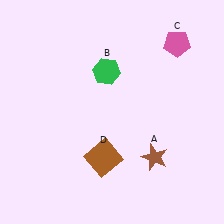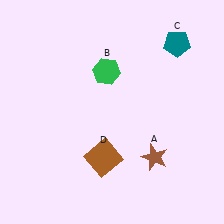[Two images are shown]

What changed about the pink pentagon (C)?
In Image 1, C is pink. In Image 2, it changed to teal.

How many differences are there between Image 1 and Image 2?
There is 1 difference between the two images.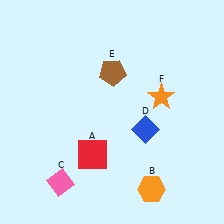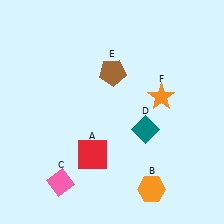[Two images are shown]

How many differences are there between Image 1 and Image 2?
There is 1 difference between the two images.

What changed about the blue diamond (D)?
In Image 1, D is blue. In Image 2, it changed to teal.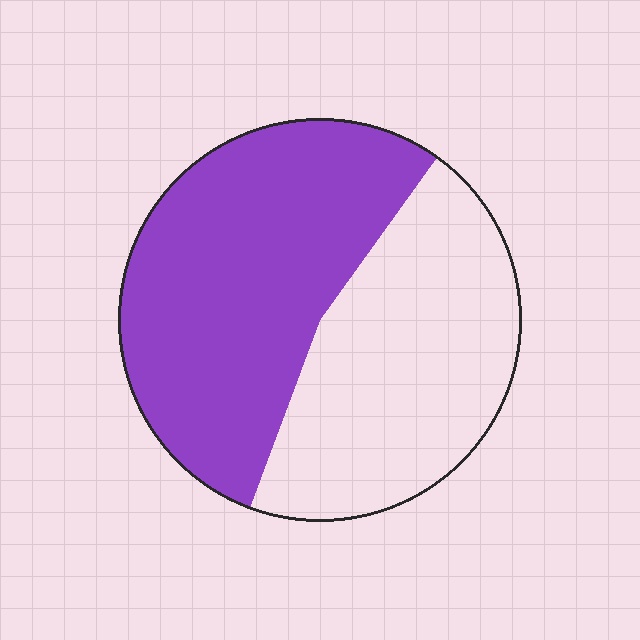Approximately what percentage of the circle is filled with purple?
Approximately 55%.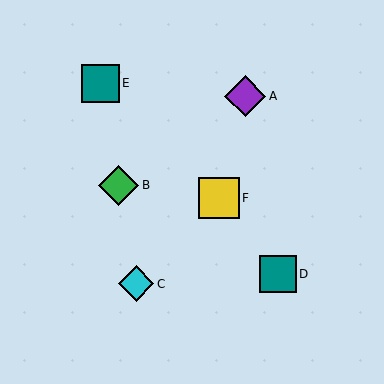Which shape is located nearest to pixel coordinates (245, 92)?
The purple diamond (labeled A) at (245, 96) is nearest to that location.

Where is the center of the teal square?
The center of the teal square is at (278, 274).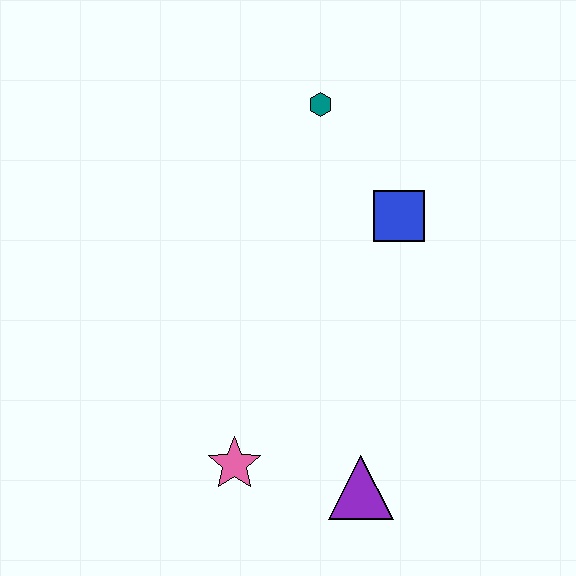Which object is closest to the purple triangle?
The pink star is closest to the purple triangle.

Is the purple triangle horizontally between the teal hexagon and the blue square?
Yes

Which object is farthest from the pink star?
The teal hexagon is farthest from the pink star.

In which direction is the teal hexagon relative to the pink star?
The teal hexagon is above the pink star.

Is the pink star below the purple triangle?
No